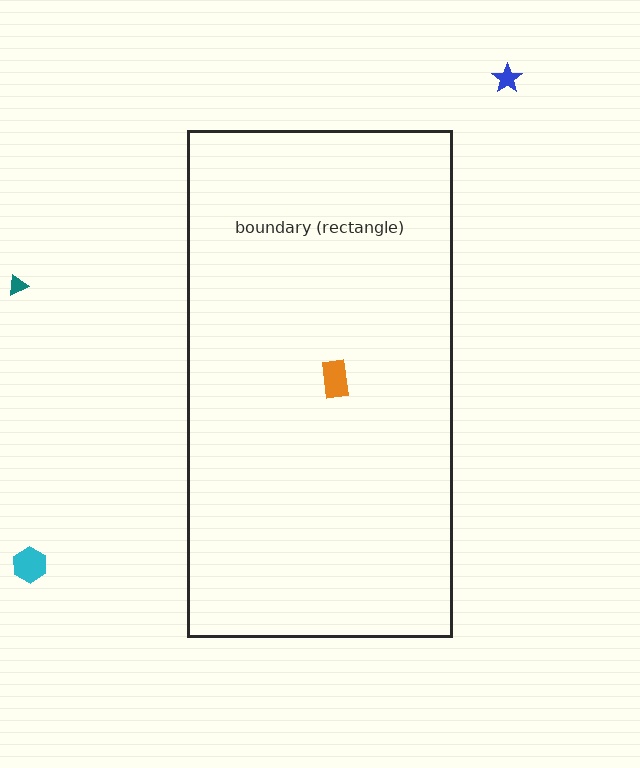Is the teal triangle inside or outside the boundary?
Outside.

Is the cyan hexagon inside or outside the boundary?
Outside.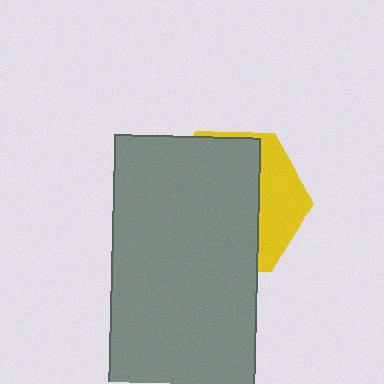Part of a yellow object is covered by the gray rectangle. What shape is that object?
It is a hexagon.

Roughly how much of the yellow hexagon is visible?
A small part of it is visible (roughly 30%).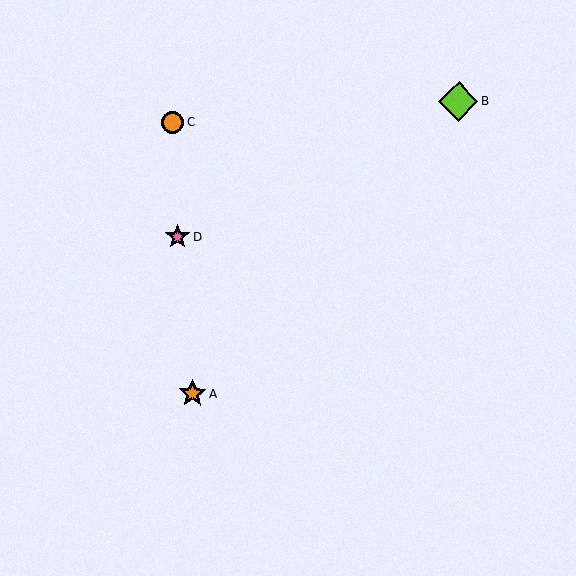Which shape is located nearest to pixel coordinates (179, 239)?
The pink star (labeled D) at (178, 237) is nearest to that location.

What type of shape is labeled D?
Shape D is a pink star.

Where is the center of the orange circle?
The center of the orange circle is at (172, 122).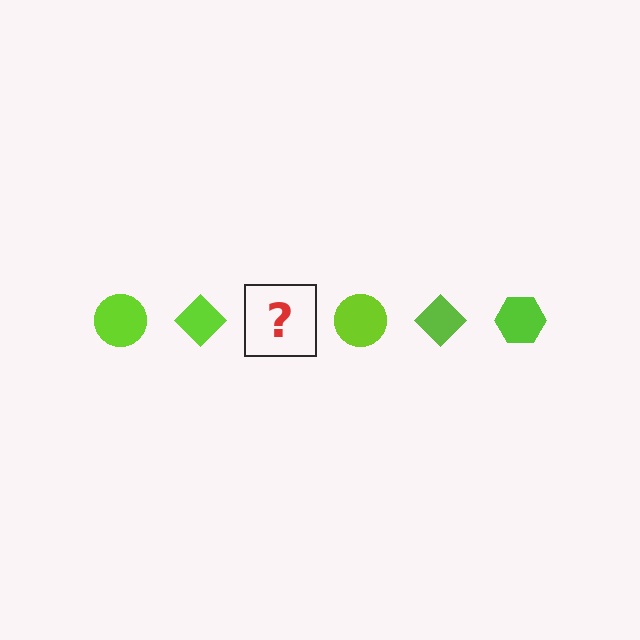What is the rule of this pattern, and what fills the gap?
The rule is that the pattern cycles through circle, diamond, hexagon shapes in lime. The gap should be filled with a lime hexagon.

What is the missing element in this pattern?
The missing element is a lime hexagon.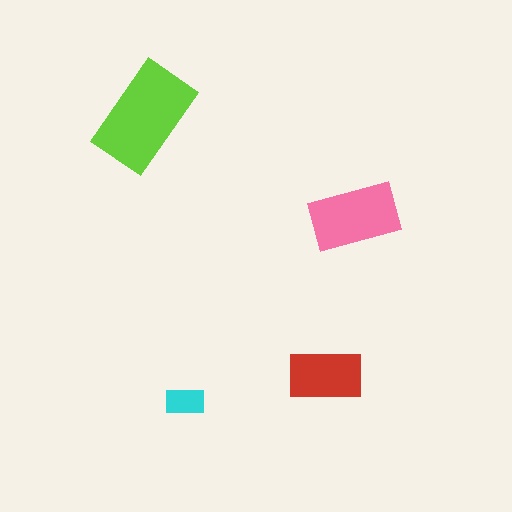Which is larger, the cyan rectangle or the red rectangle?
The red one.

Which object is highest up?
The lime rectangle is topmost.